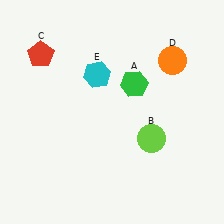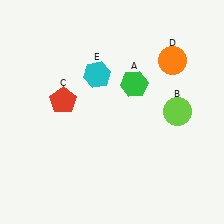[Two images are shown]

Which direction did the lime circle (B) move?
The lime circle (B) moved up.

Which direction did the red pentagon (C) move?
The red pentagon (C) moved down.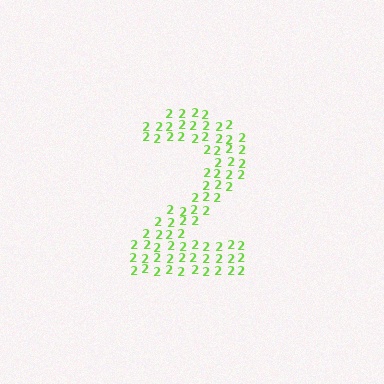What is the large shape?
The large shape is the digit 2.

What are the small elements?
The small elements are digit 2's.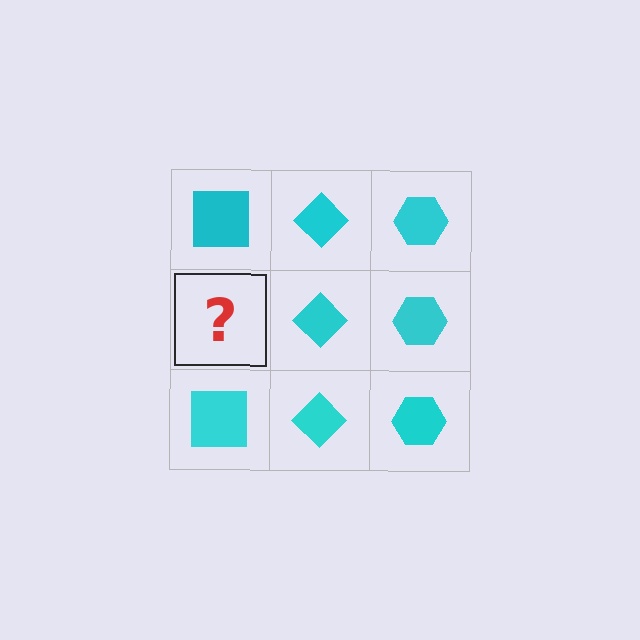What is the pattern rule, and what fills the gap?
The rule is that each column has a consistent shape. The gap should be filled with a cyan square.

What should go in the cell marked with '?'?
The missing cell should contain a cyan square.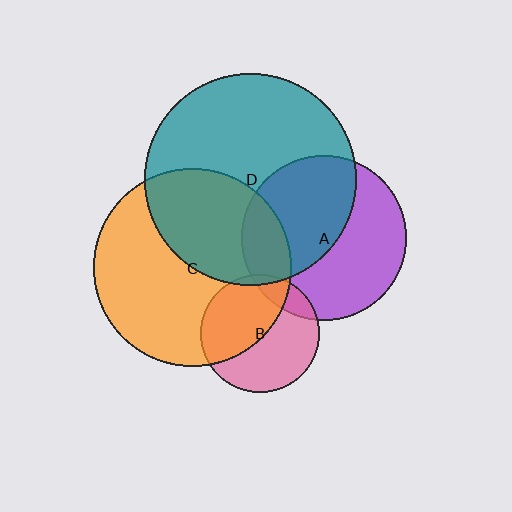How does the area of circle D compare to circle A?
Approximately 1.7 times.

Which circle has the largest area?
Circle D (teal).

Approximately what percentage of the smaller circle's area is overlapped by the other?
Approximately 50%.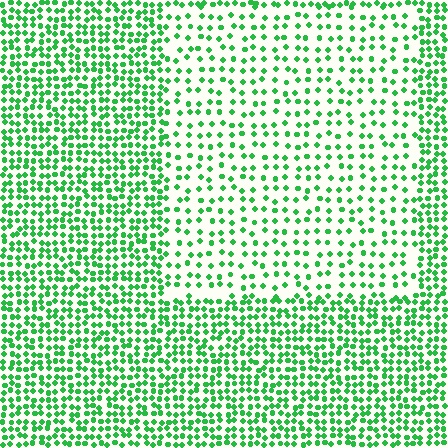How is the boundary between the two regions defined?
The boundary is defined by a change in element density (approximately 2.1x ratio). All elements are the same color, size, and shape.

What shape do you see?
I see a rectangle.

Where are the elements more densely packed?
The elements are more densely packed outside the rectangle boundary.